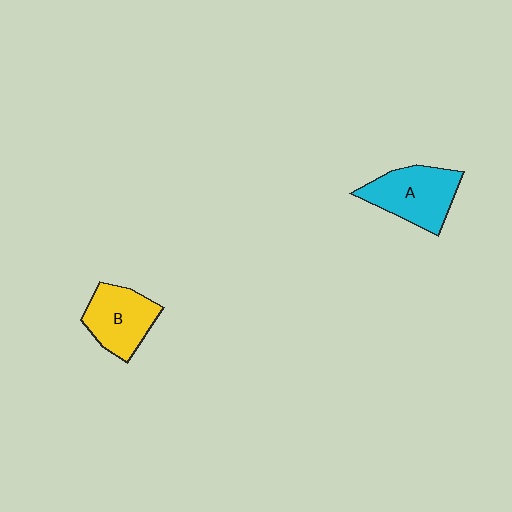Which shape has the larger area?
Shape A (cyan).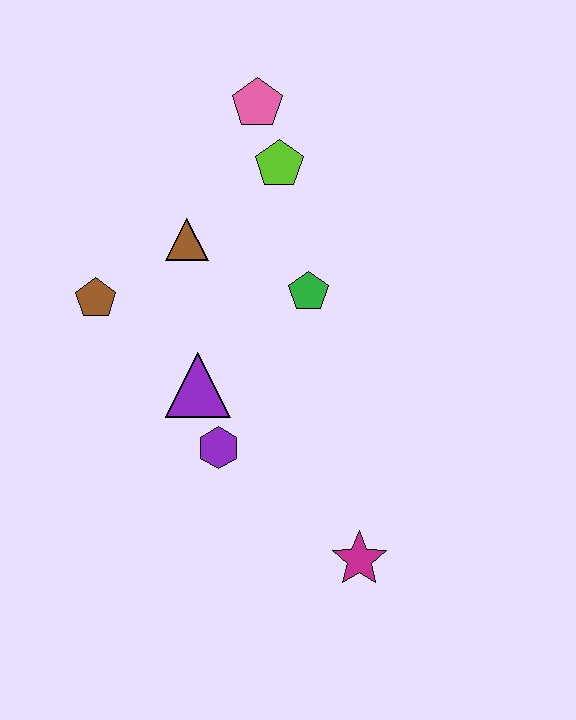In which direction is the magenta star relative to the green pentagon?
The magenta star is below the green pentagon.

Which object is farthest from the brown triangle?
The magenta star is farthest from the brown triangle.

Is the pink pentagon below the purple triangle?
No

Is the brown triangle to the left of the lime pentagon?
Yes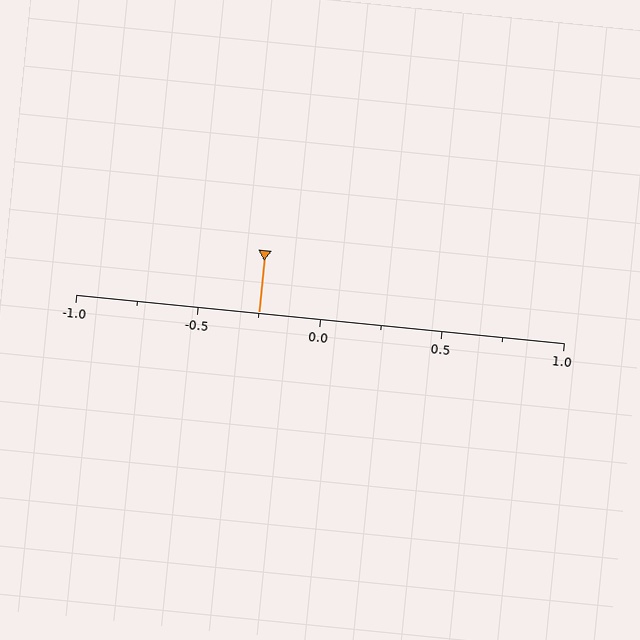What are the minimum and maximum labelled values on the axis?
The axis runs from -1.0 to 1.0.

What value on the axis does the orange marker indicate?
The marker indicates approximately -0.25.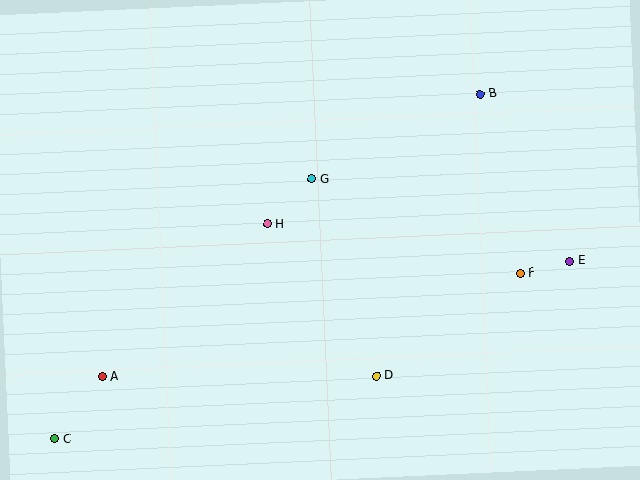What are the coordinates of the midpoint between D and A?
The midpoint between D and A is at (239, 376).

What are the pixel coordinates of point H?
Point H is at (268, 224).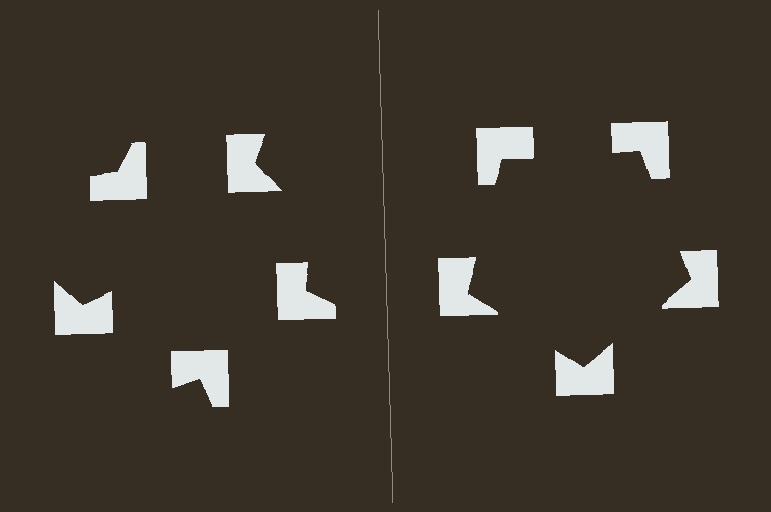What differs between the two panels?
The notched squares are positioned identically on both sides; only the wedge orientations differ. On the right they align to a pentagon; on the left they are misaligned.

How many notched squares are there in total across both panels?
10 — 5 on each side.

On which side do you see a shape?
An illusory pentagon appears on the right side. On the left side the wedge cuts are rotated, so no coherent shape forms.